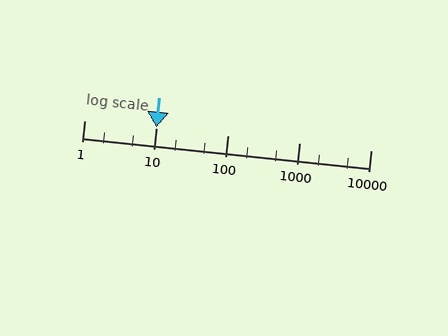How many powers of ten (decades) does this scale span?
The scale spans 4 decades, from 1 to 10000.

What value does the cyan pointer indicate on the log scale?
The pointer indicates approximately 10.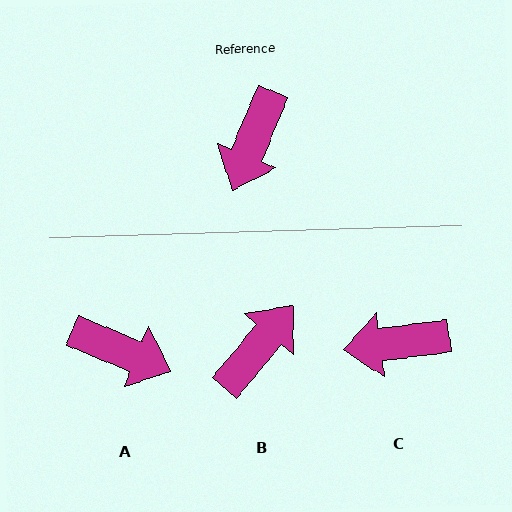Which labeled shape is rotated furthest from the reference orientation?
B, about 163 degrees away.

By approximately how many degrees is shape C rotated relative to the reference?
Approximately 60 degrees clockwise.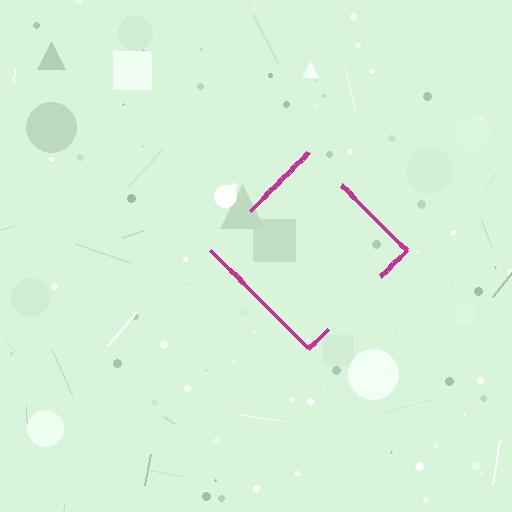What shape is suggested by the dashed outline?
The dashed outline suggests a diamond.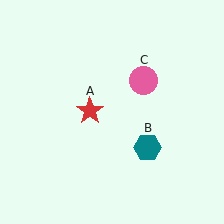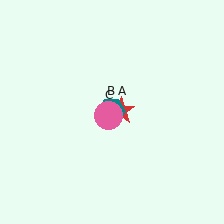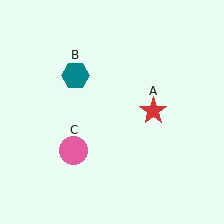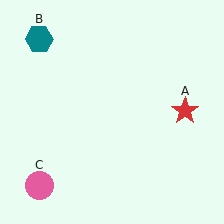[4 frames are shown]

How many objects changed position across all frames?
3 objects changed position: red star (object A), teal hexagon (object B), pink circle (object C).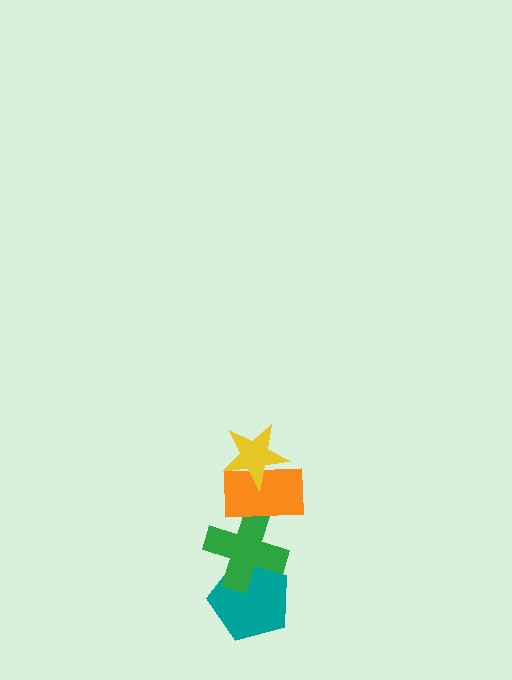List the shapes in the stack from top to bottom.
From top to bottom: the yellow star, the orange rectangle, the green cross, the teal pentagon.